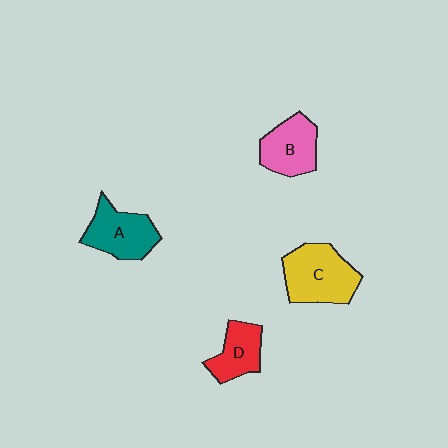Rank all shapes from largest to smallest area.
From largest to smallest: C (yellow), A (teal), B (pink), D (red).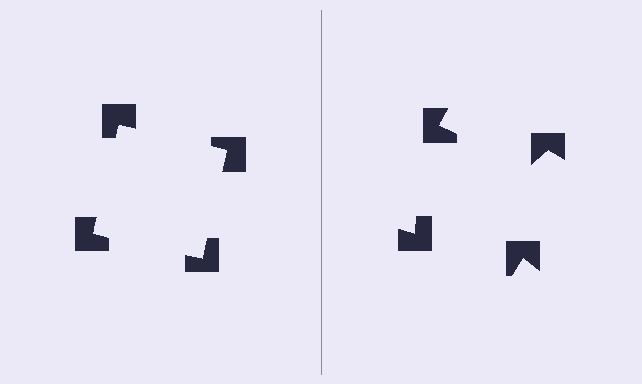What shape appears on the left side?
An illusory square.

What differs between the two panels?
The notched squares are positioned identically on both sides; only the wedge orientations differ. On the left they align to a square; on the right they are misaligned.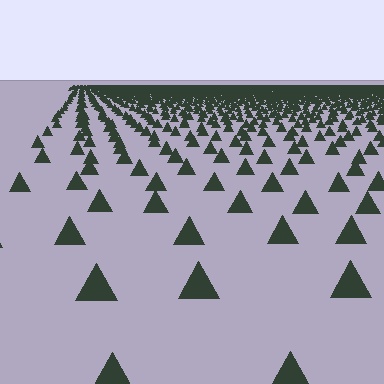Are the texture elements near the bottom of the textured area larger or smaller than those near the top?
Larger. Near the bottom, elements are closer to the viewer and appear at a bigger on-screen size.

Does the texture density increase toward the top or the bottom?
Density increases toward the top.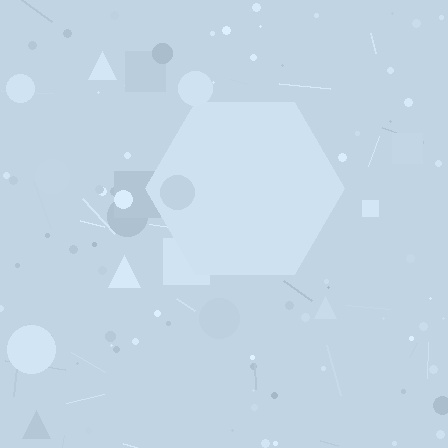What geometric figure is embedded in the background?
A hexagon is embedded in the background.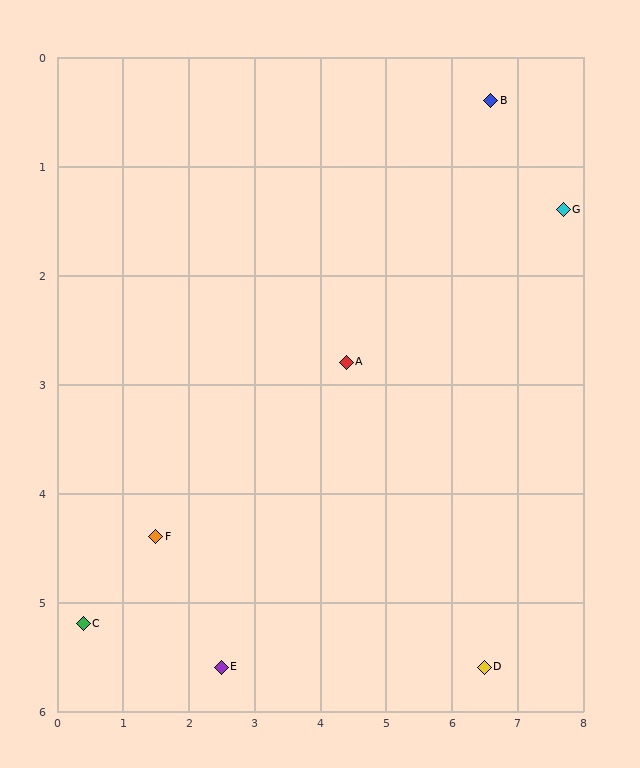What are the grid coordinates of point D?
Point D is at approximately (6.5, 5.6).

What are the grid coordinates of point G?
Point G is at approximately (7.7, 1.4).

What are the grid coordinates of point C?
Point C is at approximately (0.4, 5.2).